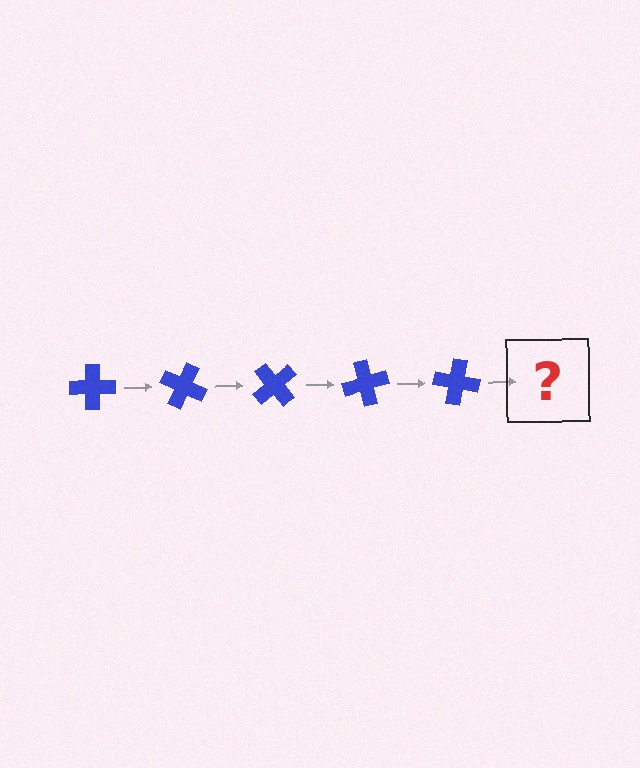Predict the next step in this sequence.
The next step is a blue cross rotated 125 degrees.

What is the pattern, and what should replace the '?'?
The pattern is that the cross rotates 25 degrees each step. The '?' should be a blue cross rotated 125 degrees.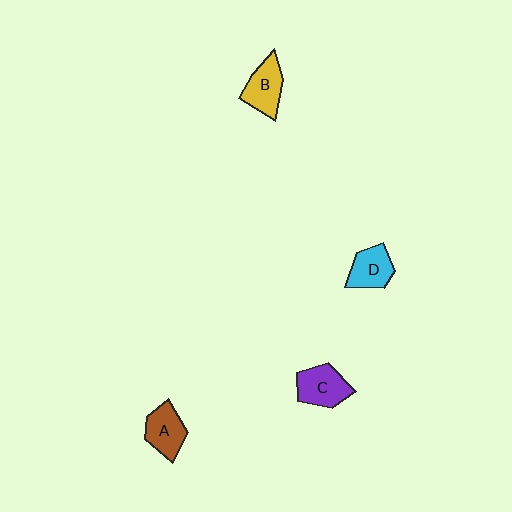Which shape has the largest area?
Shape C (purple).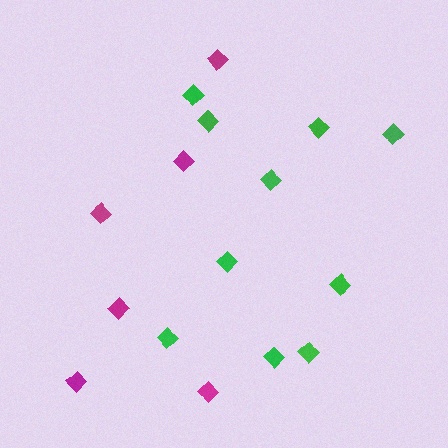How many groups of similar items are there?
There are 2 groups: one group of magenta diamonds (6) and one group of green diamonds (10).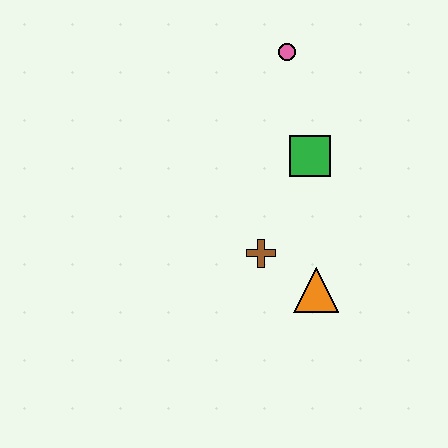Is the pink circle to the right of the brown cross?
Yes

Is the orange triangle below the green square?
Yes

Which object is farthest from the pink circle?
The orange triangle is farthest from the pink circle.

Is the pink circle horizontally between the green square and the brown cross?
Yes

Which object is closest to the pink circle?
The green square is closest to the pink circle.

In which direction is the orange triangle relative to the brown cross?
The orange triangle is to the right of the brown cross.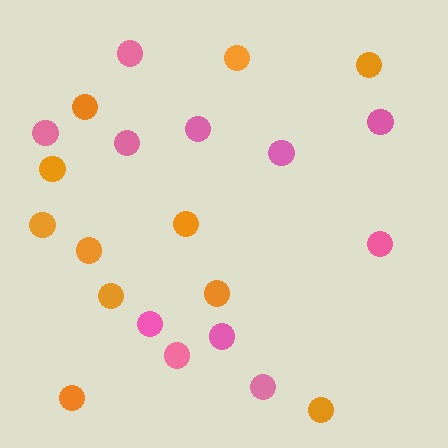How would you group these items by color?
There are 2 groups: one group of orange circles (11) and one group of pink circles (11).